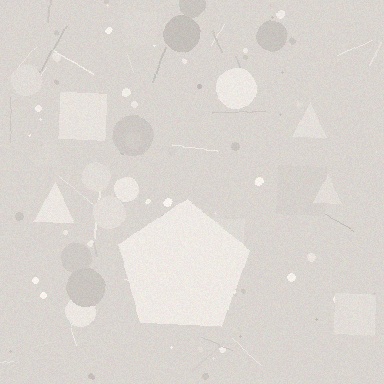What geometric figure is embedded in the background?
A pentagon is embedded in the background.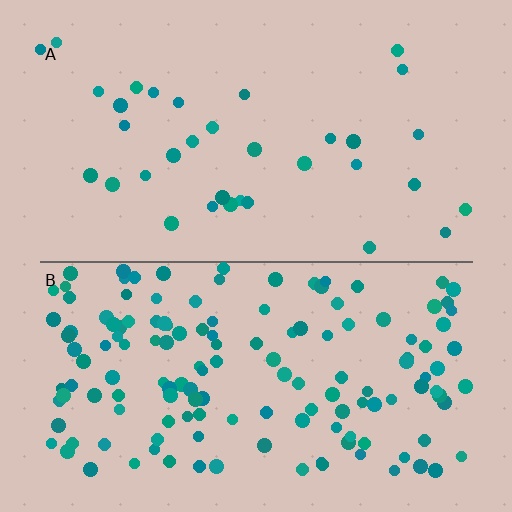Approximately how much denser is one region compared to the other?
Approximately 4.1× — region B over region A.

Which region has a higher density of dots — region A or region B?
B (the bottom).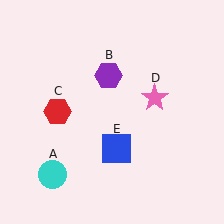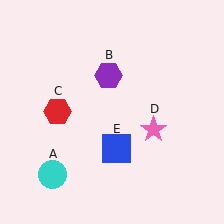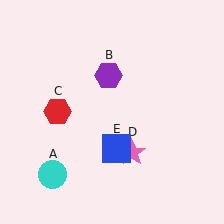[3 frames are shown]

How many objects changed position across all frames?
1 object changed position: pink star (object D).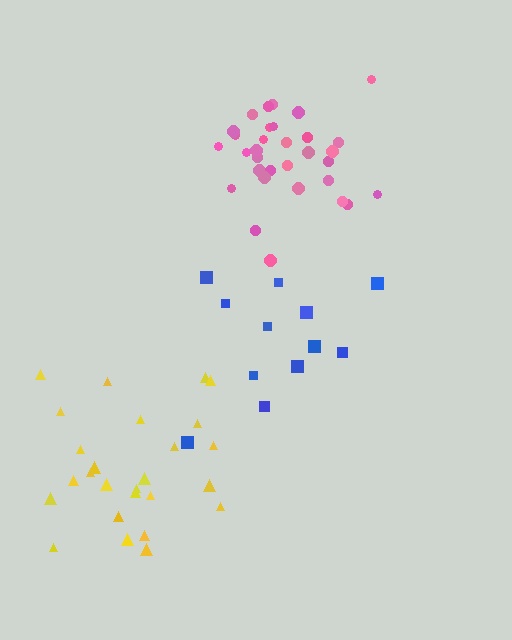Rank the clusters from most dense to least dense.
pink, yellow, blue.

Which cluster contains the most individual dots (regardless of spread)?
Pink (32).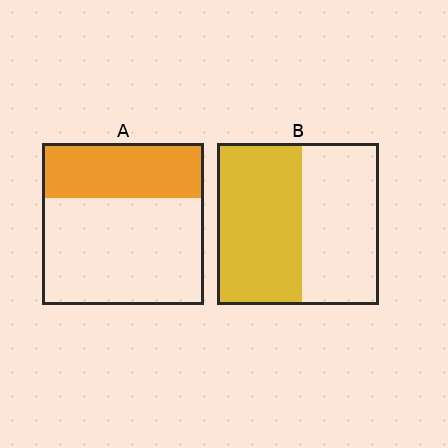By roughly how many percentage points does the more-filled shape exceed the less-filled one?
By roughly 20 percentage points (B over A).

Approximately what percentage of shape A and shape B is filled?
A is approximately 35% and B is approximately 50%.